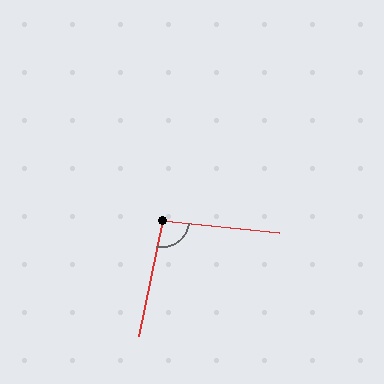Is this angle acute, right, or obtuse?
It is obtuse.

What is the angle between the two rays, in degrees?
Approximately 96 degrees.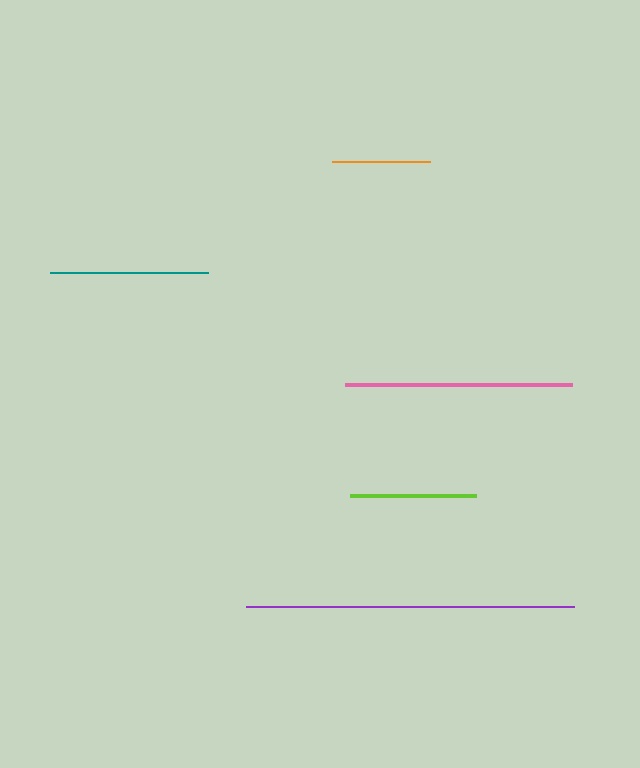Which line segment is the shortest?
The orange line is the shortest at approximately 99 pixels.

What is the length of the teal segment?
The teal segment is approximately 158 pixels long.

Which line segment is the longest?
The purple line is the longest at approximately 329 pixels.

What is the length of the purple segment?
The purple segment is approximately 329 pixels long.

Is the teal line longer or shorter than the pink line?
The pink line is longer than the teal line.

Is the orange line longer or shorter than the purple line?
The purple line is longer than the orange line.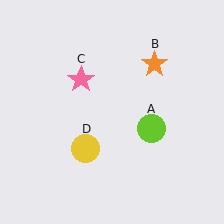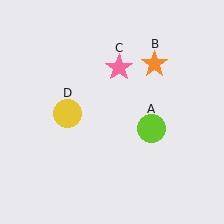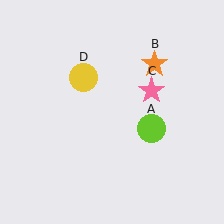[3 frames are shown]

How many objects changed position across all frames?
2 objects changed position: pink star (object C), yellow circle (object D).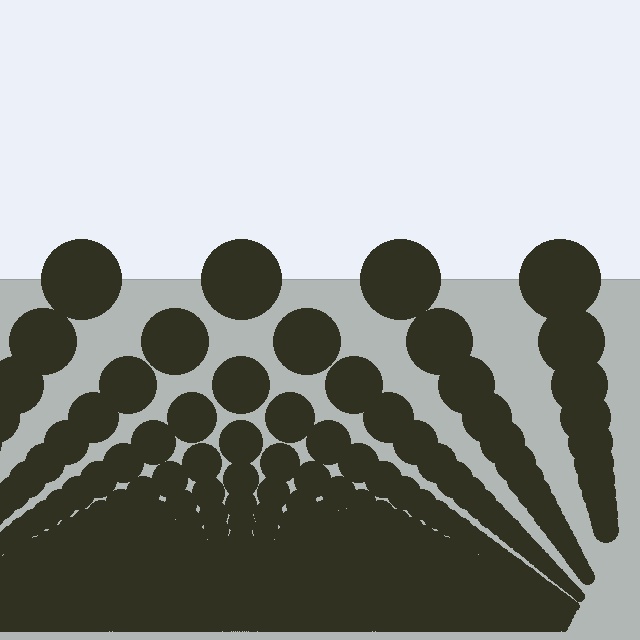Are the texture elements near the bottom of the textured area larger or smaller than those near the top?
Smaller. The gradient is inverted — elements near the bottom are smaller and denser.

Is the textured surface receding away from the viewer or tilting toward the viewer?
The surface appears to tilt toward the viewer. Texture elements get larger and sparser toward the top.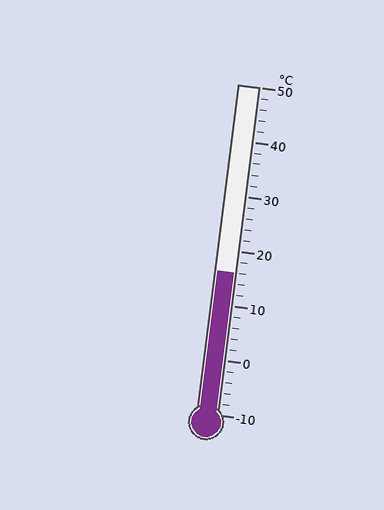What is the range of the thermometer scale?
The thermometer scale ranges from -10°C to 50°C.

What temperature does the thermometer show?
The thermometer shows approximately 16°C.